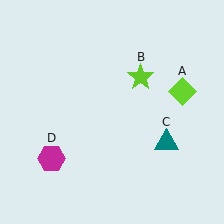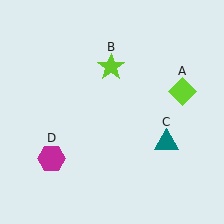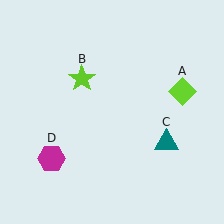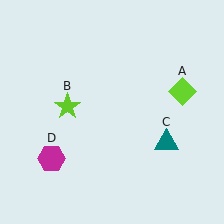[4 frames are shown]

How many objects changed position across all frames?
1 object changed position: lime star (object B).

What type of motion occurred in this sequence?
The lime star (object B) rotated counterclockwise around the center of the scene.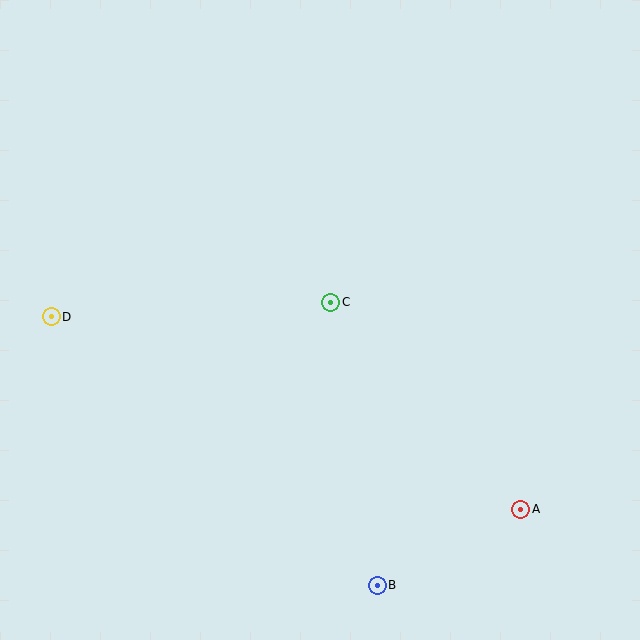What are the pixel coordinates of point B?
Point B is at (377, 585).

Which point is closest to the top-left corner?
Point D is closest to the top-left corner.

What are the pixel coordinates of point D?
Point D is at (51, 317).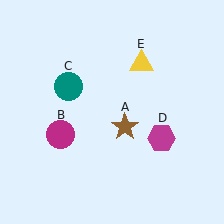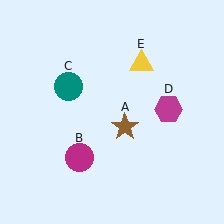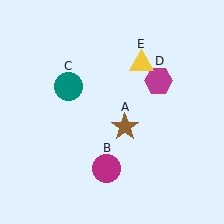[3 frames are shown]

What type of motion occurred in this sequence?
The magenta circle (object B), magenta hexagon (object D) rotated counterclockwise around the center of the scene.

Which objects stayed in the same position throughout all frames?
Brown star (object A) and teal circle (object C) and yellow triangle (object E) remained stationary.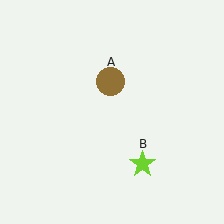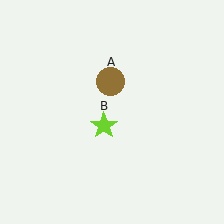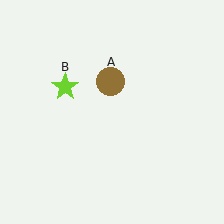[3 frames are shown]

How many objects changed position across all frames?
1 object changed position: lime star (object B).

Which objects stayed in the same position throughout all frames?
Brown circle (object A) remained stationary.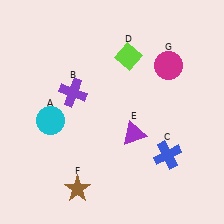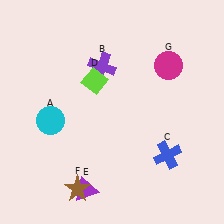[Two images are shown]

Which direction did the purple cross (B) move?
The purple cross (B) moved right.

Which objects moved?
The objects that moved are: the purple cross (B), the lime diamond (D), the purple triangle (E).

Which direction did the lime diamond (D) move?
The lime diamond (D) moved left.